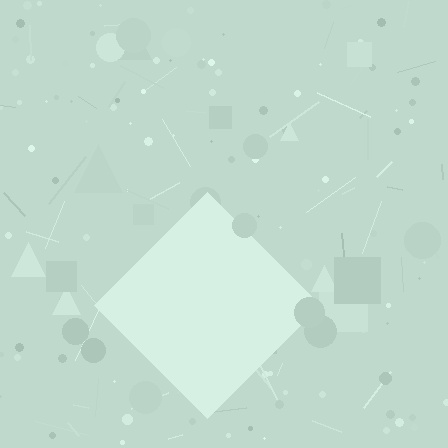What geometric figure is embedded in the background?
A diamond is embedded in the background.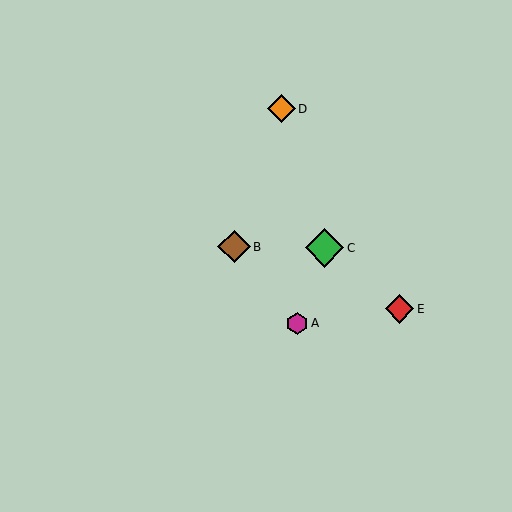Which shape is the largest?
The green diamond (labeled C) is the largest.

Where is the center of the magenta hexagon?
The center of the magenta hexagon is at (297, 323).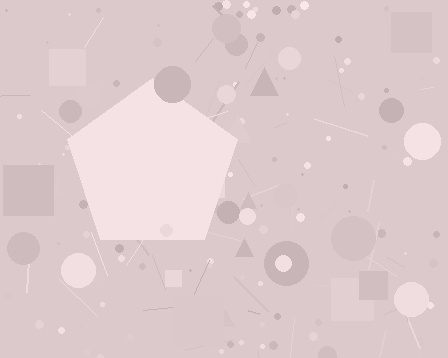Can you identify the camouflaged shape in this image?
The camouflaged shape is a pentagon.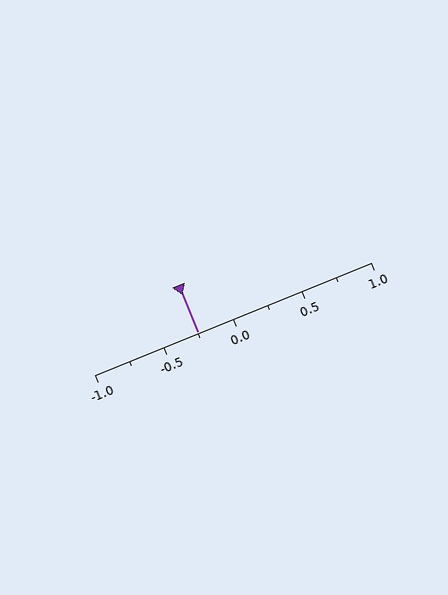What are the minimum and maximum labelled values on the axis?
The axis runs from -1.0 to 1.0.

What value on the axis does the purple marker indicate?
The marker indicates approximately -0.25.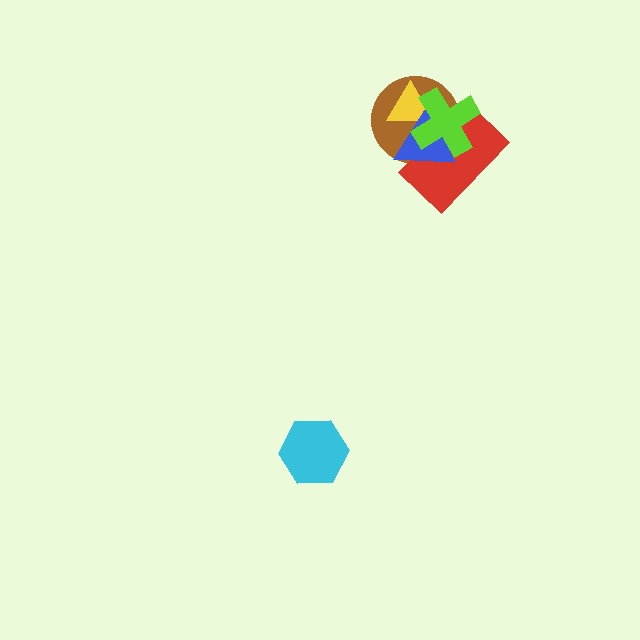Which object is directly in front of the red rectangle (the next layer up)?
The yellow triangle is directly in front of the red rectangle.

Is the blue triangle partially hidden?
Yes, it is partially covered by another shape.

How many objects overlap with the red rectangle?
4 objects overlap with the red rectangle.